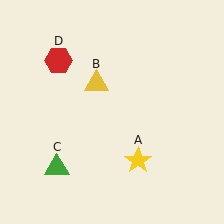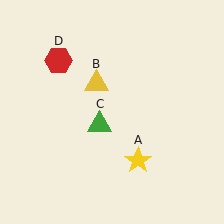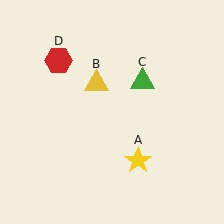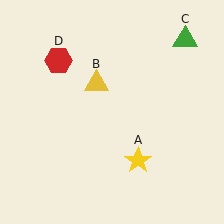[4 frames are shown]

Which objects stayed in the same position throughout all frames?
Yellow star (object A) and yellow triangle (object B) and red hexagon (object D) remained stationary.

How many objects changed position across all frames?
1 object changed position: green triangle (object C).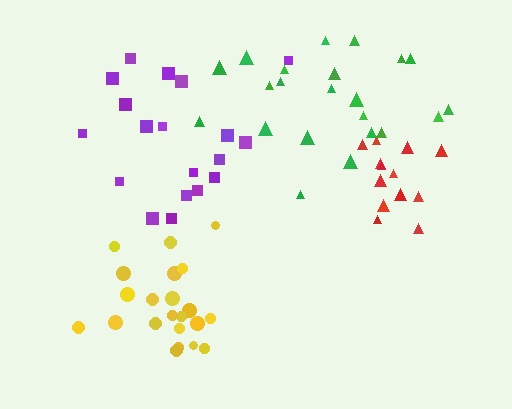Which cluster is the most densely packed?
Yellow.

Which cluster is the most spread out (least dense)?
Green.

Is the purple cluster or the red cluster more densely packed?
Red.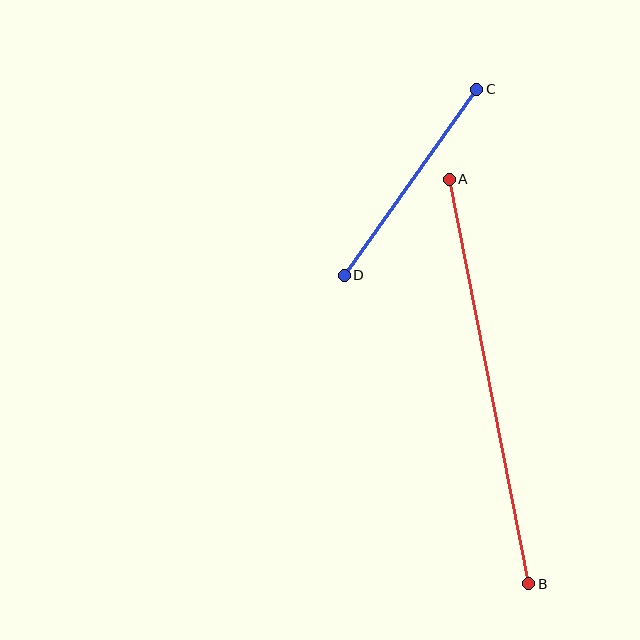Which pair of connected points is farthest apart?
Points A and B are farthest apart.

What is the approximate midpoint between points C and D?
The midpoint is at approximately (410, 182) pixels.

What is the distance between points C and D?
The distance is approximately 228 pixels.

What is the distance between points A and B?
The distance is approximately 412 pixels.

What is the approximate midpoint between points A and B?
The midpoint is at approximately (489, 381) pixels.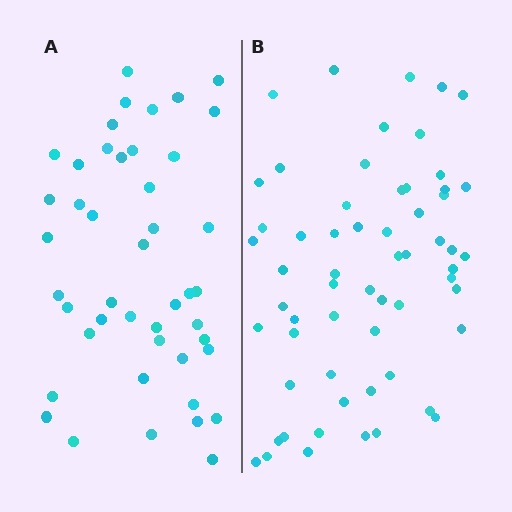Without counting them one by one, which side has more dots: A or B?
Region B (the right region) has more dots.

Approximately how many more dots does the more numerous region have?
Region B has approximately 15 more dots than region A.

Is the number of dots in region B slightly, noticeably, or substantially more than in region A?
Region B has noticeably more, but not dramatically so. The ratio is roughly 1.3 to 1.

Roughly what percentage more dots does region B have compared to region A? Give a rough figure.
About 35% more.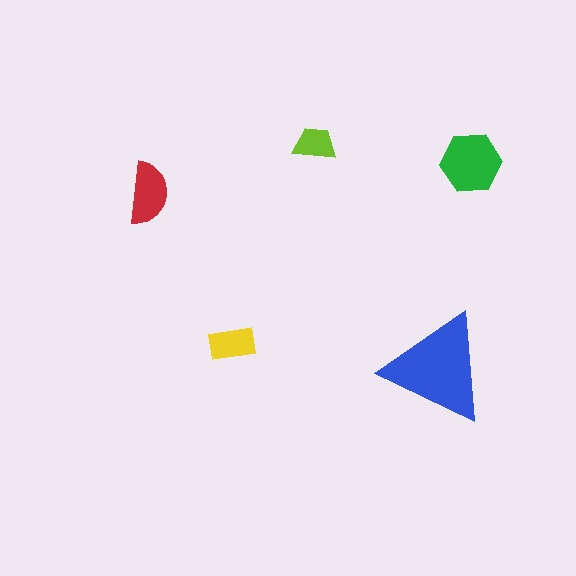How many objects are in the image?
There are 5 objects in the image.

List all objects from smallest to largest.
The lime trapezoid, the yellow rectangle, the red semicircle, the green hexagon, the blue triangle.